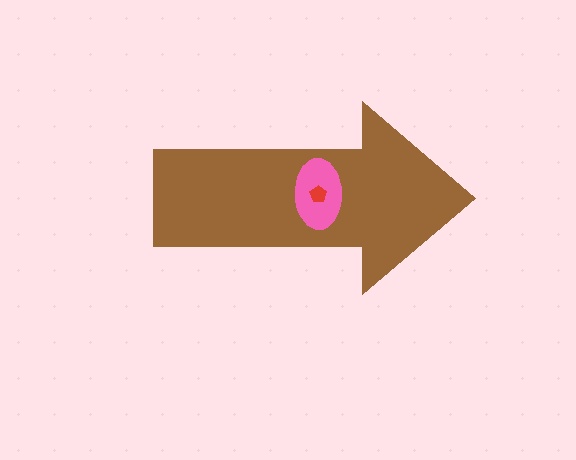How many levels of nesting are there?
3.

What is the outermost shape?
The brown arrow.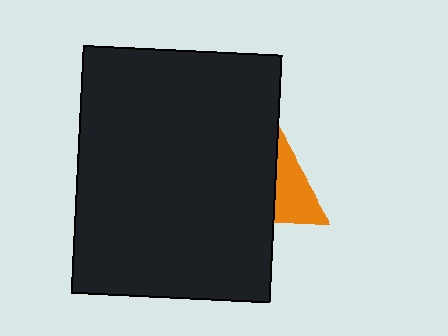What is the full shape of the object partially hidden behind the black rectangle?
The partially hidden object is an orange triangle.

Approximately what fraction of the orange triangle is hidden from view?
Roughly 58% of the orange triangle is hidden behind the black rectangle.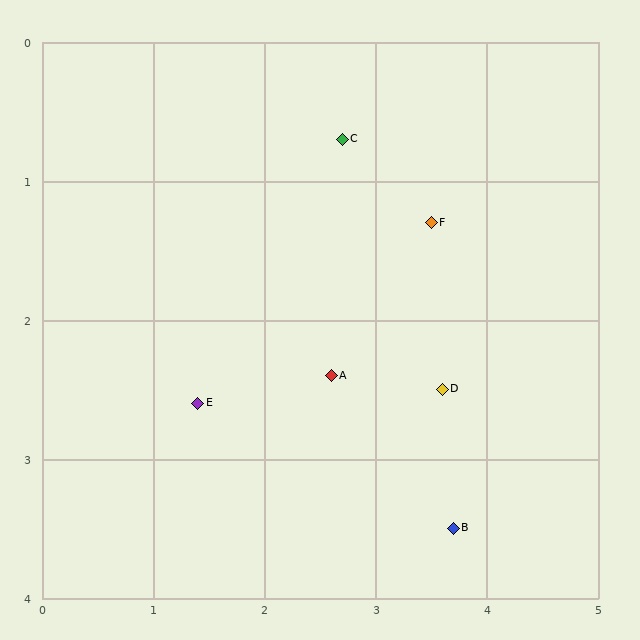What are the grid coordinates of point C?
Point C is at approximately (2.7, 0.7).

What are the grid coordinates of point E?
Point E is at approximately (1.4, 2.6).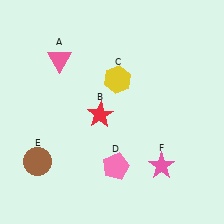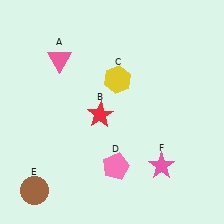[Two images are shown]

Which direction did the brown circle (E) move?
The brown circle (E) moved down.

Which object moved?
The brown circle (E) moved down.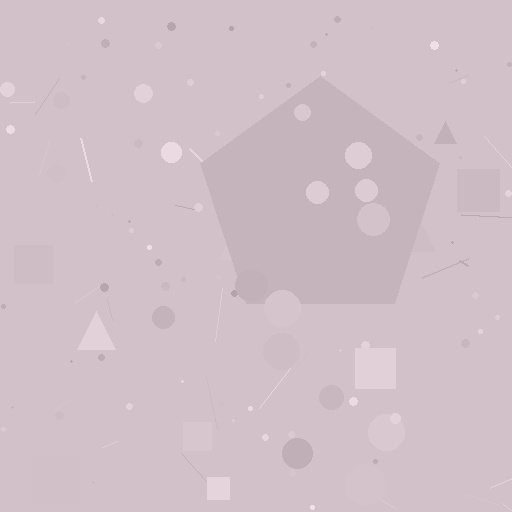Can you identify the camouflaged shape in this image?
The camouflaged shape is a pentagon.